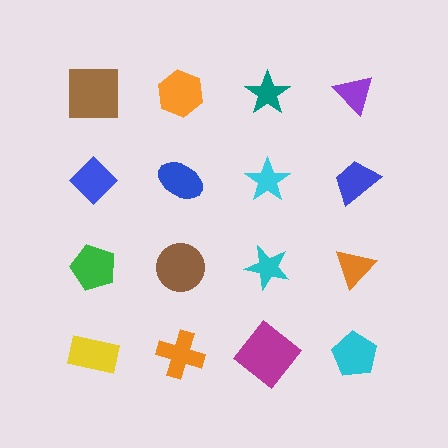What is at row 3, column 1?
A green pentagon.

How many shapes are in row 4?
4 shapes.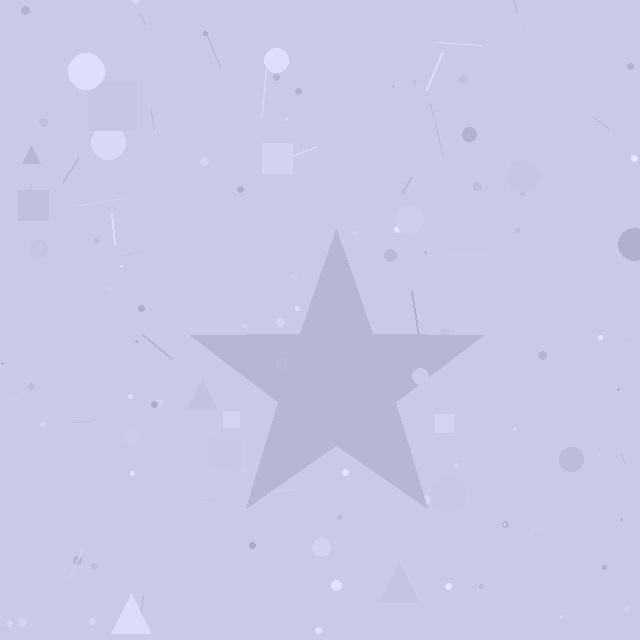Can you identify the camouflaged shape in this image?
The camouflaged shape is a star.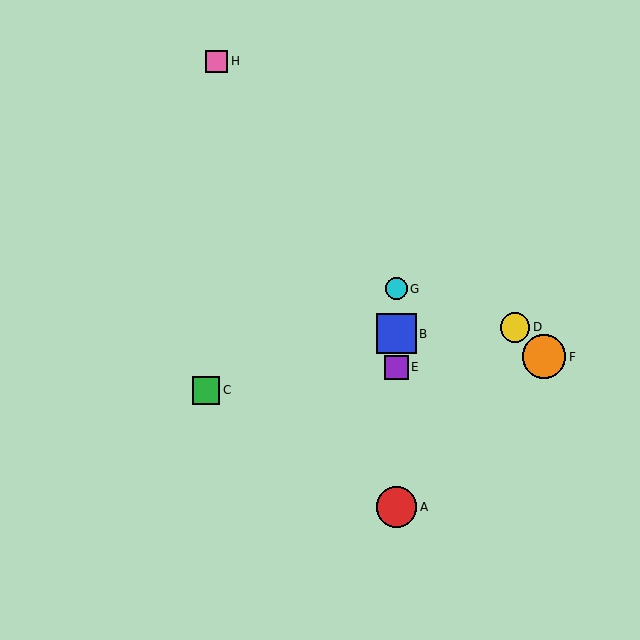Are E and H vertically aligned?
No, E is at x≈396 and H is at x≈217.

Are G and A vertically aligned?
Yes, both are at x≈396.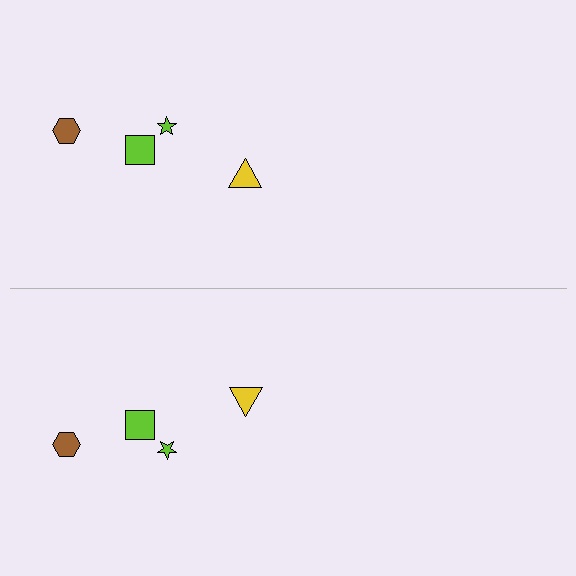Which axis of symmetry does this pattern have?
The pattern has a horizontal axis of symmetry running through the center of the image.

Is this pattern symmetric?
Yes, this pattern has bilateral (reflection) symmetry.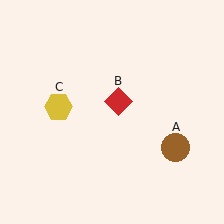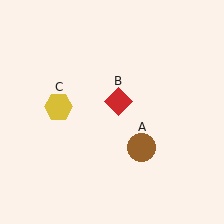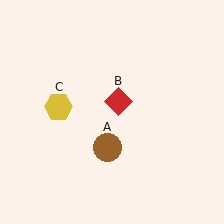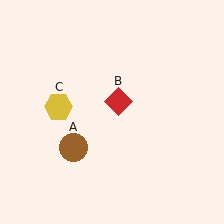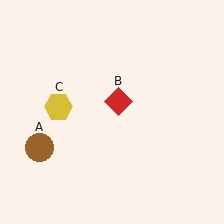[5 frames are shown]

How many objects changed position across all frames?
1 object changed position: brown circle (object A).